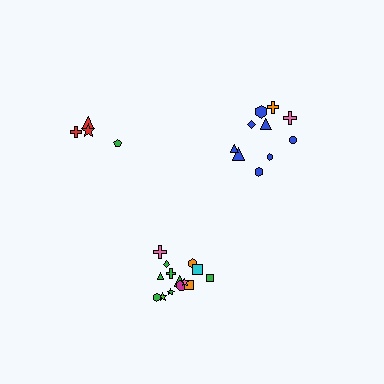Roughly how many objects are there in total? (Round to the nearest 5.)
Roughly 30 objects in total.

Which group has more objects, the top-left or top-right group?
The top-right group.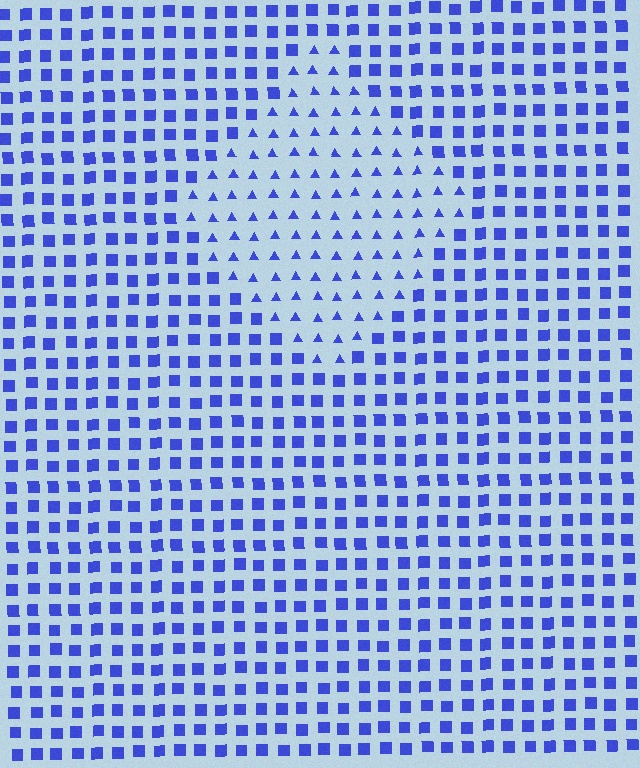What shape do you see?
I see a diamond.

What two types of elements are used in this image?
The image uses triangles inside the diamond region and squares outside it.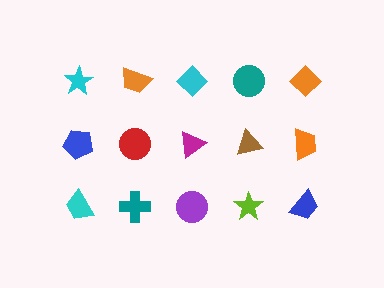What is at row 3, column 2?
A teal cross.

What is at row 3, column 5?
A blue trapezoid.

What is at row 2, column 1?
A blue pentagon.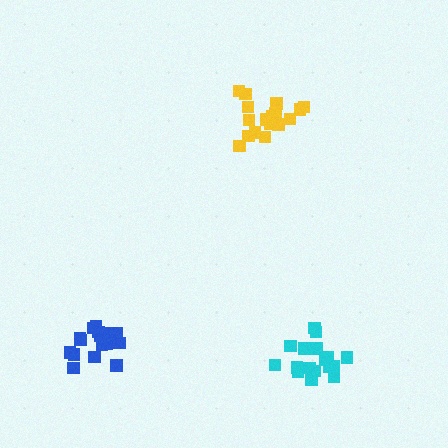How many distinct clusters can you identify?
There are 3 distinct clusters.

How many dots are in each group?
Group 1: 17 dots, Group 2: 16 dots, Group 3: 17 dots (50 total).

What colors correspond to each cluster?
The clusters are colored: yellow, blue, cyan.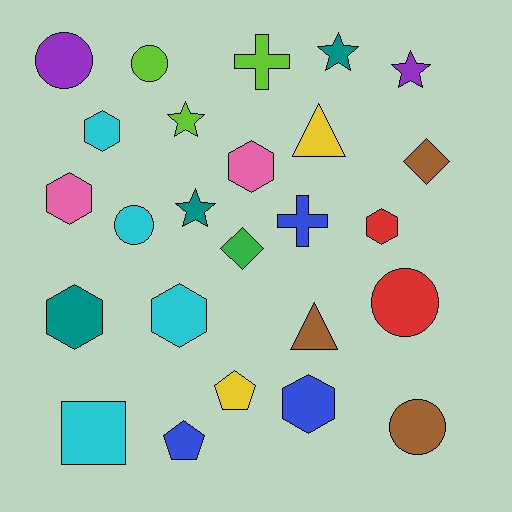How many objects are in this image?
There are 25 objects.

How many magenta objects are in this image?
There are no magenta objects.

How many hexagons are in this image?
There are 7 hexagons.